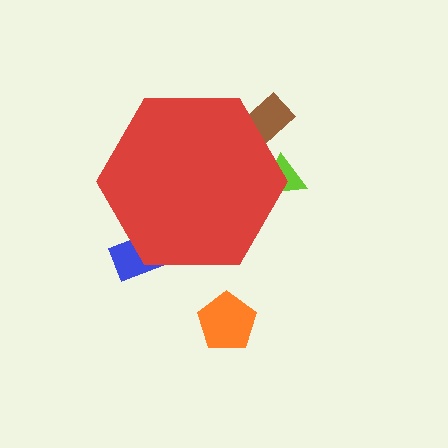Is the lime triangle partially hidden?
Yes, the lime triangle is partially hidden behind the red hexagon.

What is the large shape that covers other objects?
A red hexagon.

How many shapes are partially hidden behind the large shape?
3 shapes are partially hidden.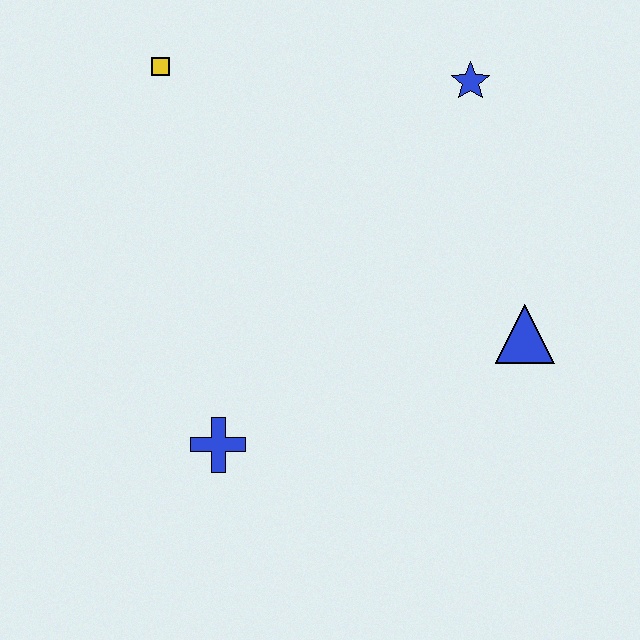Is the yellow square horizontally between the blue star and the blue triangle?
No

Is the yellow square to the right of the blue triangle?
No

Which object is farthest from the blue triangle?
The yellow square is farthest from the blue triangle.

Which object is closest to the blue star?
The blue triangle is closest to the blue star.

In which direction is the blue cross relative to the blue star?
The blue cross is below the blue star.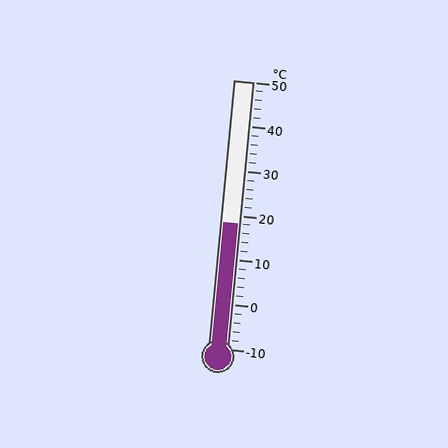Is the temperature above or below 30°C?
The temperature is below 30°C.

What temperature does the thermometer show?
The thermometer shows approximately 18°C.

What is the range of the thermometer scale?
The thermometer scale ranges from -10°C to 50°C.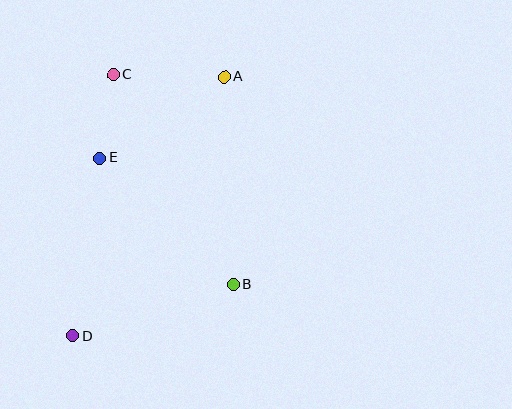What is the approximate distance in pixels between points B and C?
The distance between B and C is approximately 242 pixels.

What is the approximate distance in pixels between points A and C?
The distance between A and C is approximately 111 pixels.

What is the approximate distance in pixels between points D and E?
The distance between D and E is approximately 180 pixels.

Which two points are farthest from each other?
Points A and D are farthest from each other.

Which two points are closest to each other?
Points C and E are closest to each other.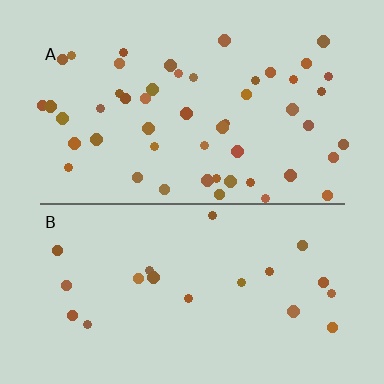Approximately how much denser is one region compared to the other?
Approximately 2.6× — region A over region B.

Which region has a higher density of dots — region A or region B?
A (the top).